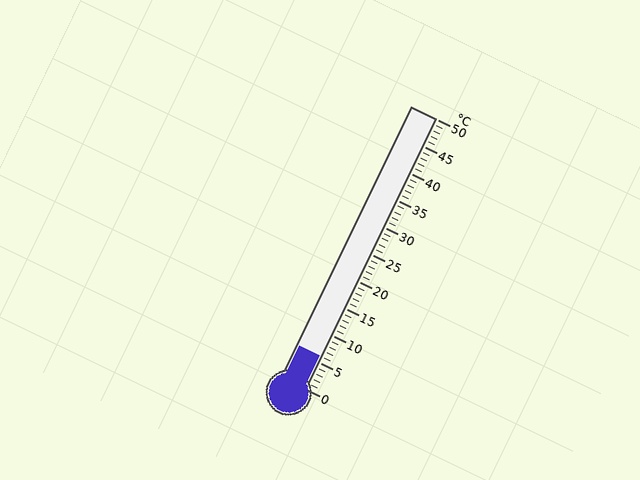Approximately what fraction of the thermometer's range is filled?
The thermometer is filled to approximately 10% of its range.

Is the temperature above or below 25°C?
The temperature is below 25°C.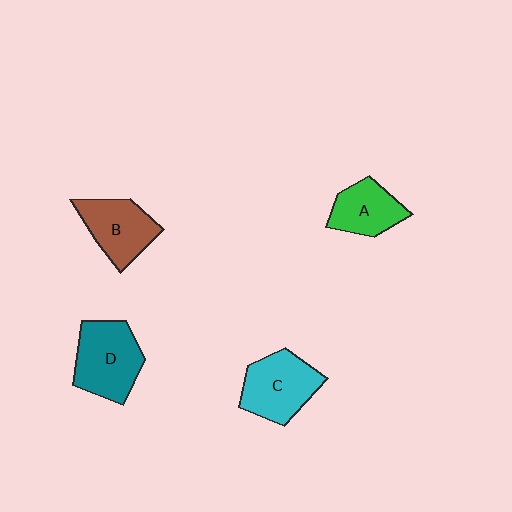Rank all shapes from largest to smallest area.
From largest to smallest: D (teal), C (cyan), B (brown), A (green).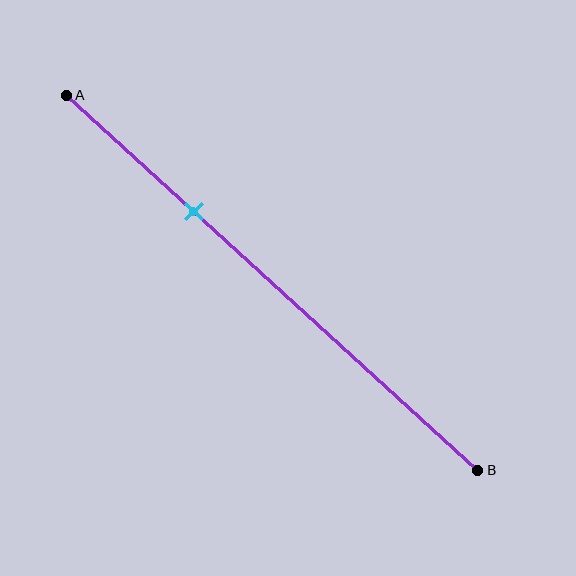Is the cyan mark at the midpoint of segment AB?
No, the mark is at about 30% from A, not at the 50% midpoint.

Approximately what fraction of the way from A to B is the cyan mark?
The cyan mark is approximately 30% of the way from A to B.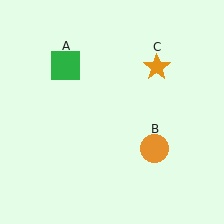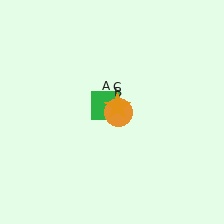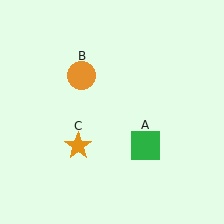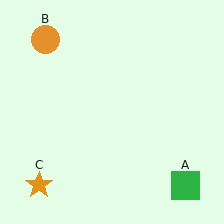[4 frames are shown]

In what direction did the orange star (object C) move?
The orange star (object C) moved down and to the left.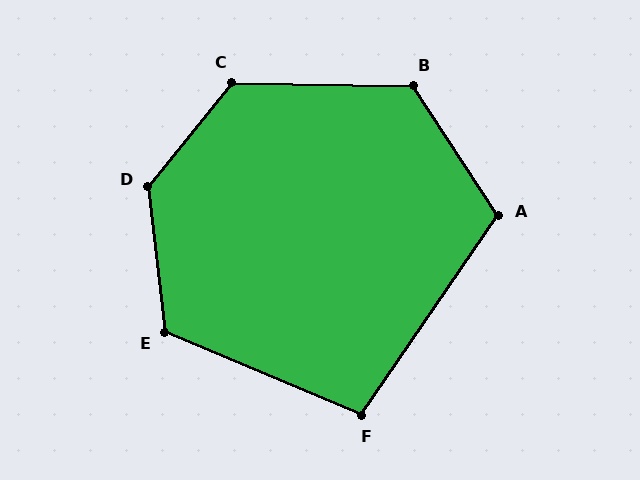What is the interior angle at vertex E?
Approximately 120 degrees (obtuse).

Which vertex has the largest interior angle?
D, at approximately 134 degrees.